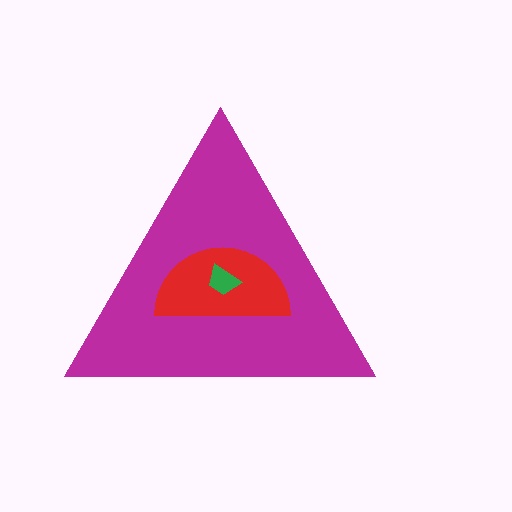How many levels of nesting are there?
3.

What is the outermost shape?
The magenta triangle.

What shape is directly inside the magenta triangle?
The red semicircle.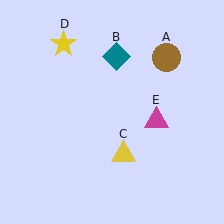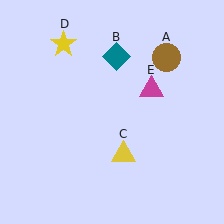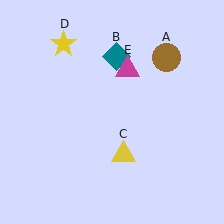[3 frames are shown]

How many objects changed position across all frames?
1 object changed position: magenta triangle (object E).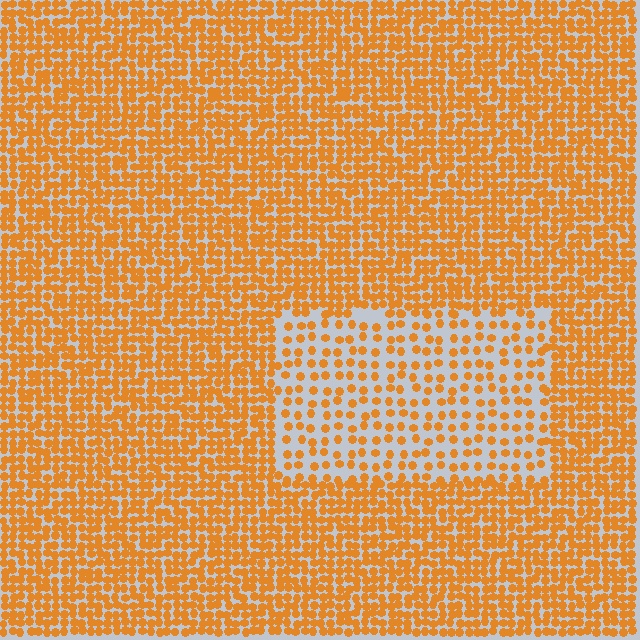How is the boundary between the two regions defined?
The boundary is defined by a change in element density (approximately 2.2x ratio). All elements are the same color, size, and shape.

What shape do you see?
I see a rectangle.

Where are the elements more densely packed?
The elements are more densely packed outside the rectangle boundary.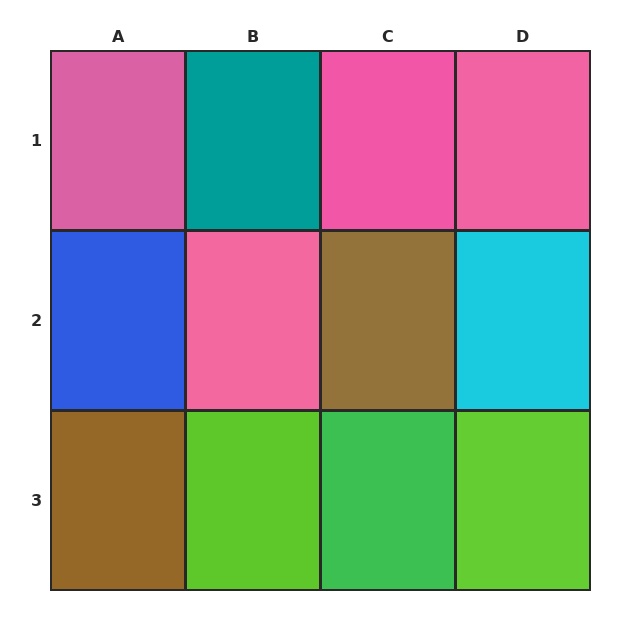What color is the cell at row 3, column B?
Lime.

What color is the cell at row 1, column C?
Pink.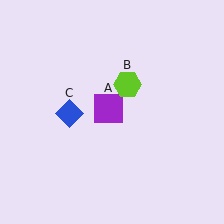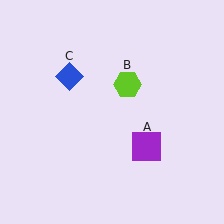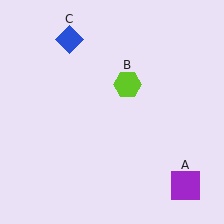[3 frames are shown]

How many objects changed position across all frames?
2 objects changed position: purple square (object A), blue diamond (object C).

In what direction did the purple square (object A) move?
The purple square (object A) moved down and to the right.